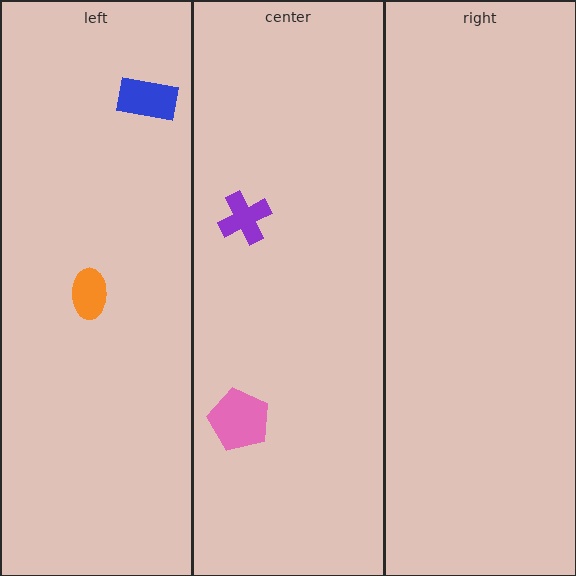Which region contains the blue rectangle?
The left region.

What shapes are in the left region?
The orange ellipse, the blue rectangle.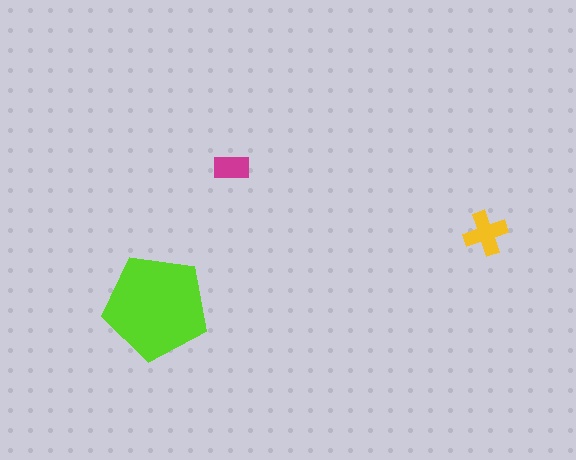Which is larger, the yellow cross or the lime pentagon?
The lime pentagon.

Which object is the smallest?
The magenta rectangle.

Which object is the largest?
The lime pentagon.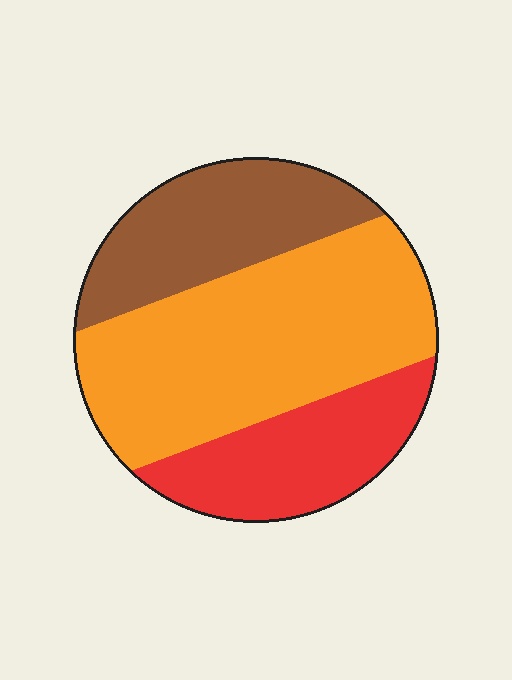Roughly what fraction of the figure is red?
Red covers 24% of the figure.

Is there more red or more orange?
Orange.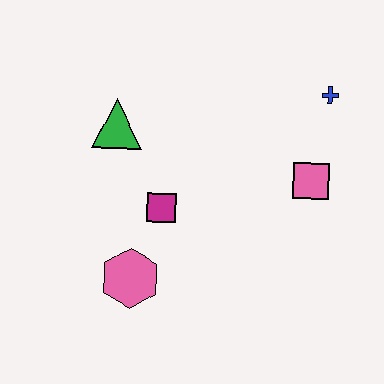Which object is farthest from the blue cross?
The pink hexagon is farthest from the blue cross.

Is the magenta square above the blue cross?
No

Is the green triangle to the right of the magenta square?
No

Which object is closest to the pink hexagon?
The magenta square is closest to the pink hexagon.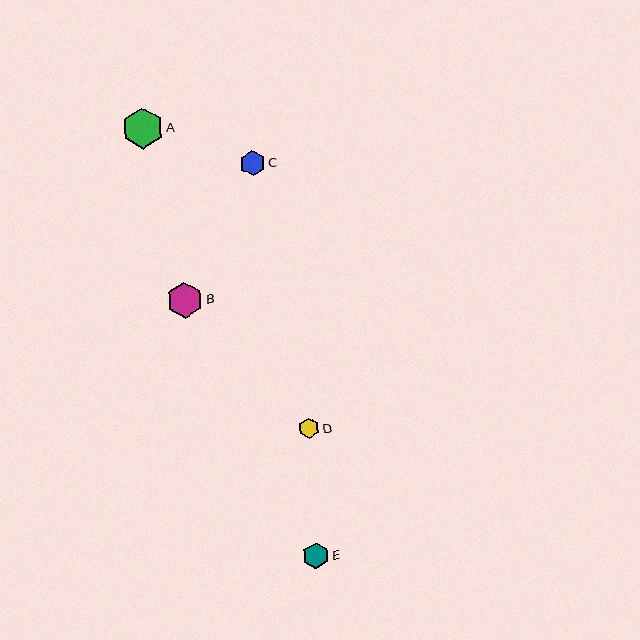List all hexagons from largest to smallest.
From largest to smallest: A, B, E, C, D.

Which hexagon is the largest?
Hexagon A is the largest with a size of approximately 41 pixels.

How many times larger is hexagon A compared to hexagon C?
Hexagon A is approximately 1.6 times the size of hexagon C.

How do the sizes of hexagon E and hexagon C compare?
Hexagon E and hexagon C are approximately the same size.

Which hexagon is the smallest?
Hexagon D is the smallest with a size of approximately 20 pixels.